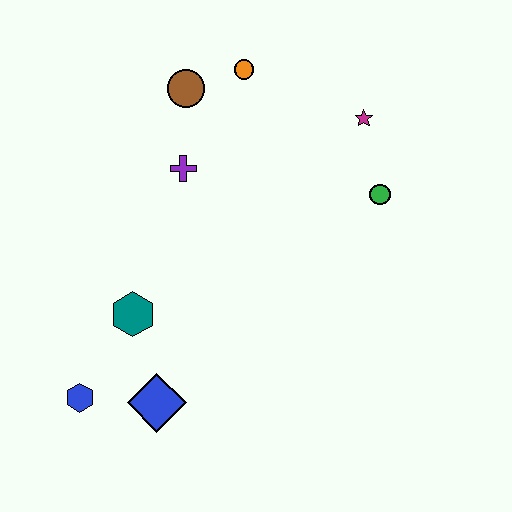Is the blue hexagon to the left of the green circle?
Yes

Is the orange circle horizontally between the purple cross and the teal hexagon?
No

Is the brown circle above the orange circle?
No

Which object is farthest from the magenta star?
The blue hexagon is farthest from the magenta star.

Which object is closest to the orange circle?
The brown circle is closest to the orange circle.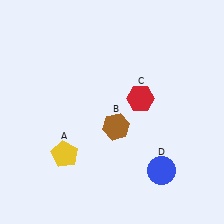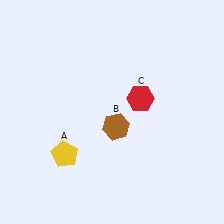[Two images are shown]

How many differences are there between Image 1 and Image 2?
There is 1 difference between the two images.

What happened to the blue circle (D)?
The blue circle (D) was removed in Image 2. It was in the bottom-right area of Image 1.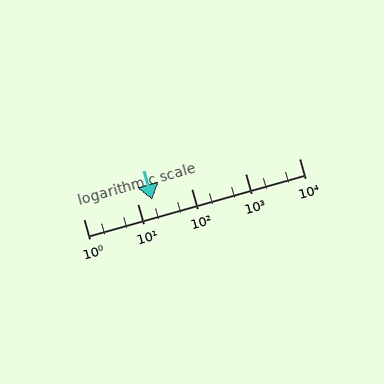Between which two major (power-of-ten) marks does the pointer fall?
The pointer is between 10 and 100.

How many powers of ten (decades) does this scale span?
The scale spans 4 decades, from 1 to 10000.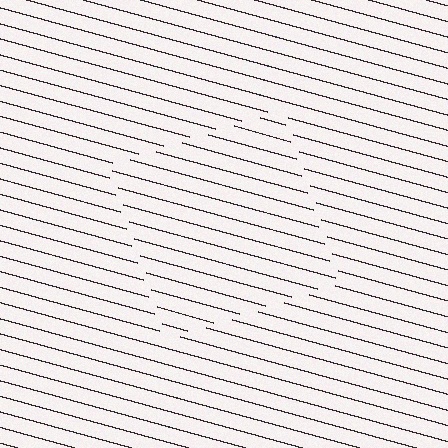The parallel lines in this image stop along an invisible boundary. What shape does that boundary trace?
An illusory square. The interior of the shape contains the same grating, shifted by half a period — the contour is defined by the phase discontinuity where line-ends from the inner and outer gratings abut.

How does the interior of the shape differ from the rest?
The interior of the shape contains the same grating, shifted by half a period — the contour is defined by the phase discontinuity where line-ends from the inner and outer gratings abut.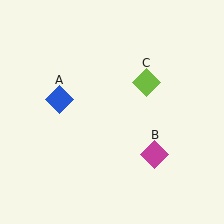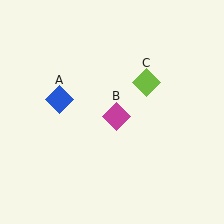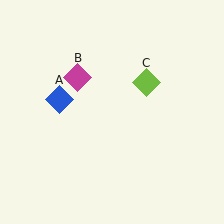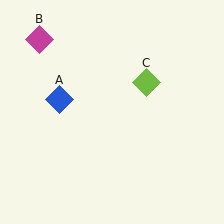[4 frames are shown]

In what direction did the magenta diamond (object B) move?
The magenta diamond (object B) moved up and to the left.